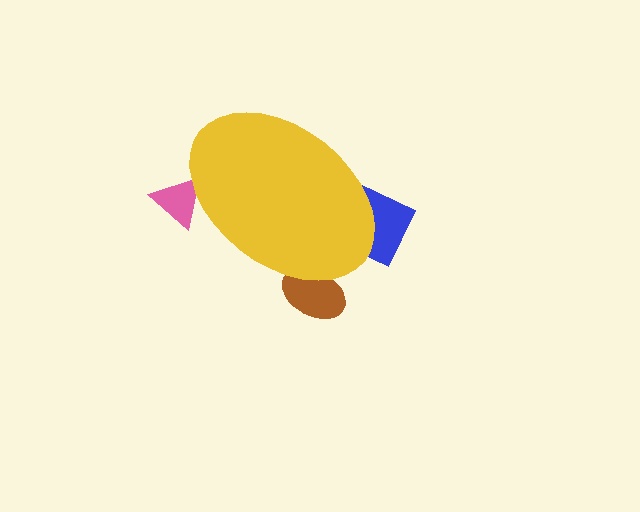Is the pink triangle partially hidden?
Yes, the pink triangle is partially hidden behind the yellow ellipse.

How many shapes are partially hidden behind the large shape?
3 shapes are partially hidden.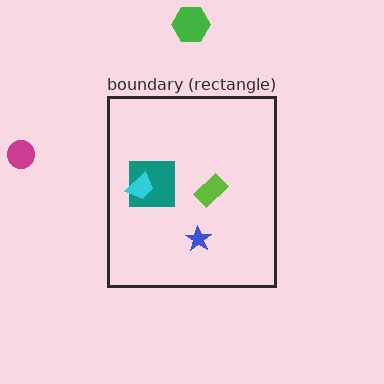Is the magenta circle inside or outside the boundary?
Outside.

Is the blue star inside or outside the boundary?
Inside.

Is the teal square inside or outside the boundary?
Inside.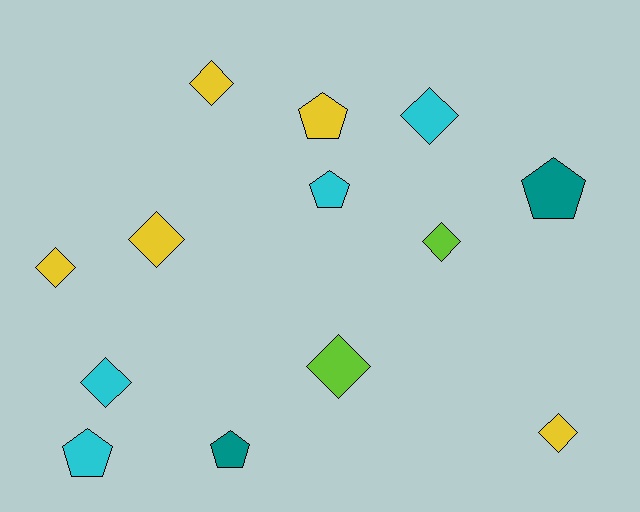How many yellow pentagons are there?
There is 1 yellow pentagon.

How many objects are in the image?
There are 13 objects.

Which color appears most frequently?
Yellow, with 5 objects.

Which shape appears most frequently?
Diamond, with 8 objects.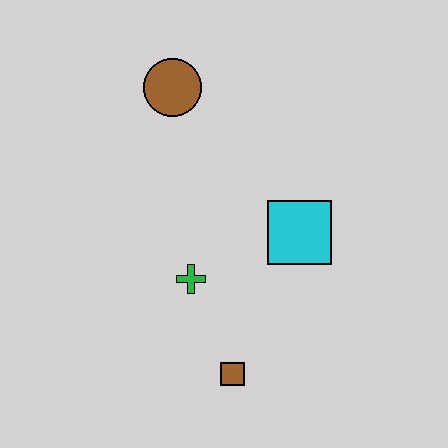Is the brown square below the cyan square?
Yes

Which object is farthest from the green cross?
The brown circle is farthest from the green cross.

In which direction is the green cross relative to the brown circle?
The green cross is below the brown circle.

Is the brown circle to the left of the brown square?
Yes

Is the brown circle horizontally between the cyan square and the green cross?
No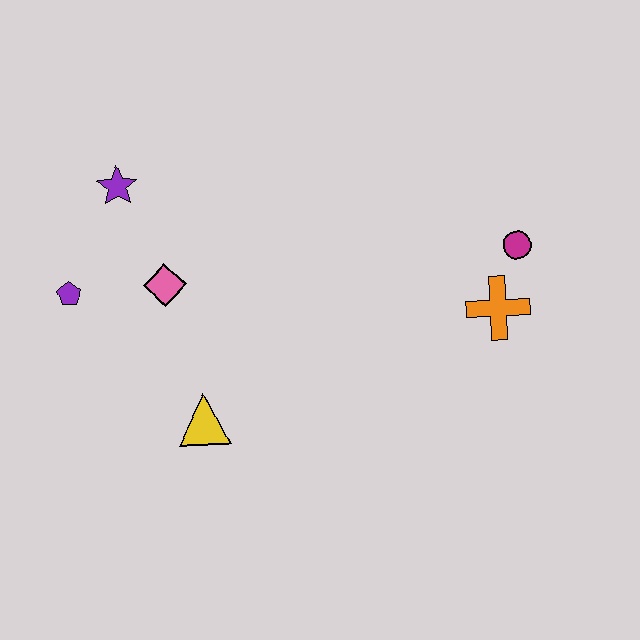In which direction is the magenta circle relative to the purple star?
The magenta circle is to the right of the purple star.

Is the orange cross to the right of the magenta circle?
No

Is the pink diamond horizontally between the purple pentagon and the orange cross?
Yes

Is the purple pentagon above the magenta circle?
No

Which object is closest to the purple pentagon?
The pink diamond is closest to the purple pentagon.